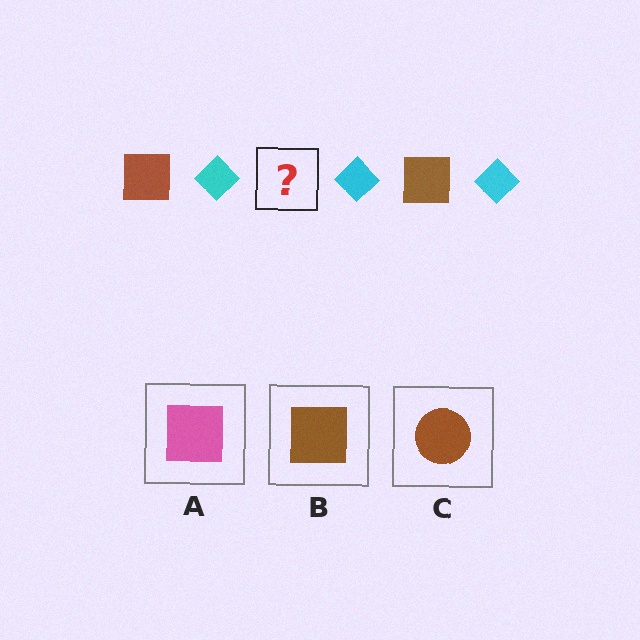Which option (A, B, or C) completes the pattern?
B.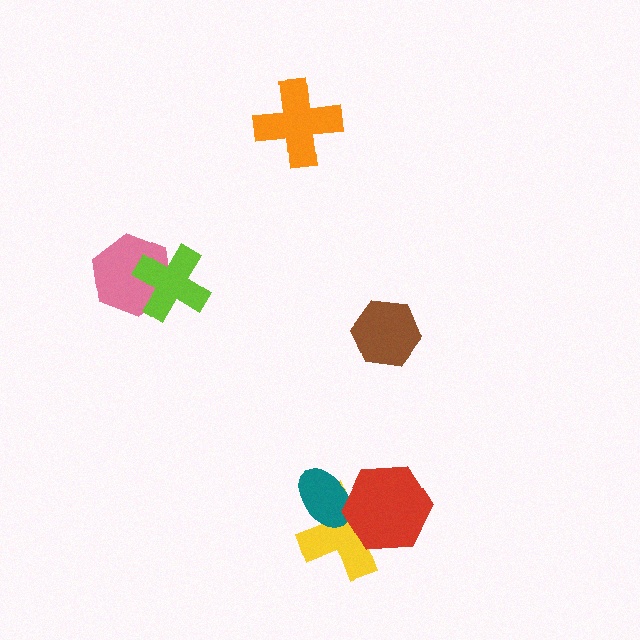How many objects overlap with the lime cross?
1 object overlaps with the lime cross.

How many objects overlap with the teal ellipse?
2 objects overlap with the teal ellipse.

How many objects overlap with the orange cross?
0 objects overlap with the orange cross.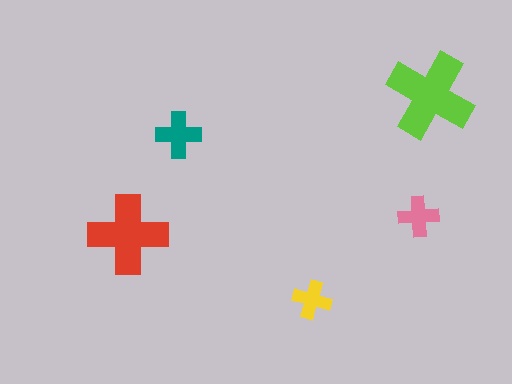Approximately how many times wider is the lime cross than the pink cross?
About 2 times wider.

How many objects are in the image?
There are 5 objects in the image.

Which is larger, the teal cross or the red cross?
The red one.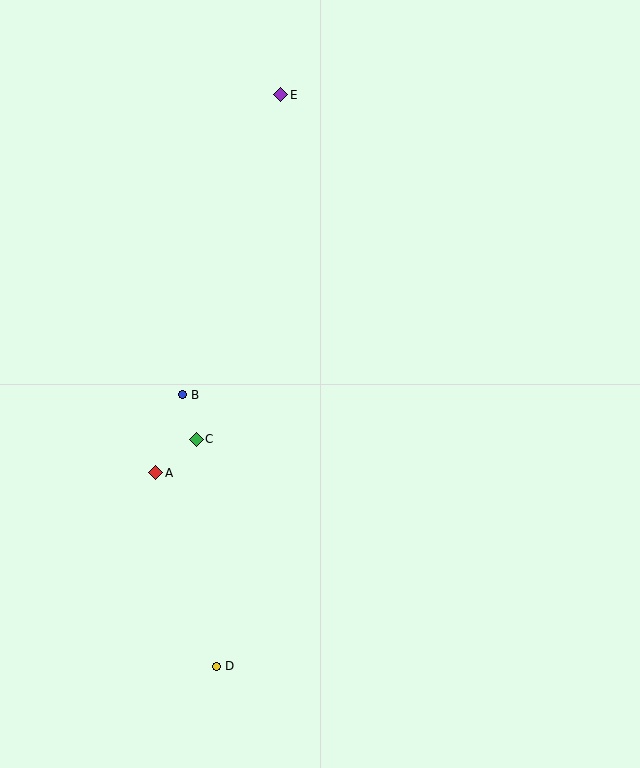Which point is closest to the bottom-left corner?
Point D is closest to the bottom-left corner.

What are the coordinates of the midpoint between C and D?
The midpoint between C and D is at (206, 553).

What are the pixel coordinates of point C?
Point C is at (196, 439).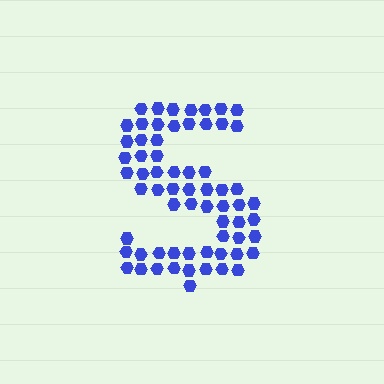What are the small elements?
The small elements are hexagons.